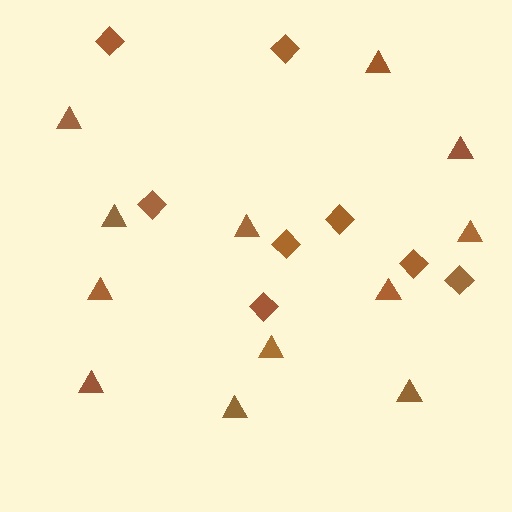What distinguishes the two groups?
There are 2 groups: one group of triangles (12) and one group of diamonds (8).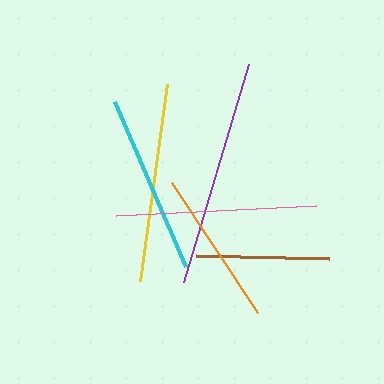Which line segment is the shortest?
The brown line is the shortest at approximately 133 pixels.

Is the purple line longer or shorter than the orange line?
The purple line is longer than the orange line.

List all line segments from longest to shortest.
From longest to shortest: purple, pink, yellow, cyan, orange, brown.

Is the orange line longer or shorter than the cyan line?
The cyan line is longer than the orange line.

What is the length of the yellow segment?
The yellow segment is approximately 198 pixels long.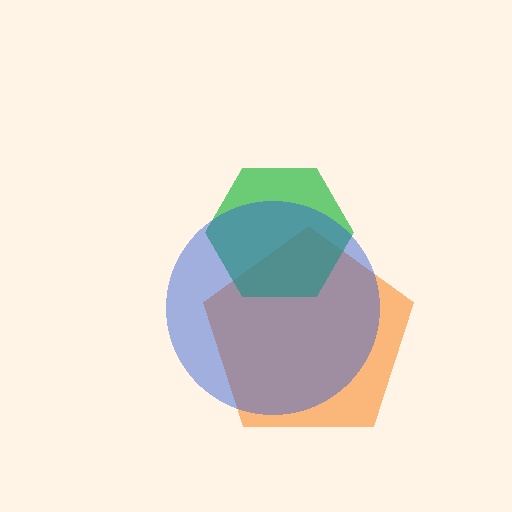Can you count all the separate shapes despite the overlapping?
Yes, there are 3 separate shapes.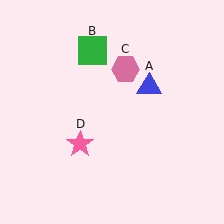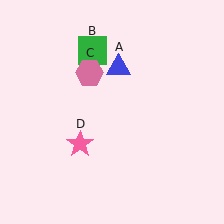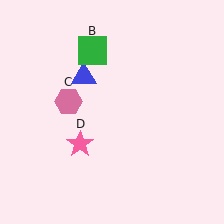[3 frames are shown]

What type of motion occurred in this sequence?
The blue triangle (object A), pink hexagon (object C) rotated counterclockwise around the center of the scene.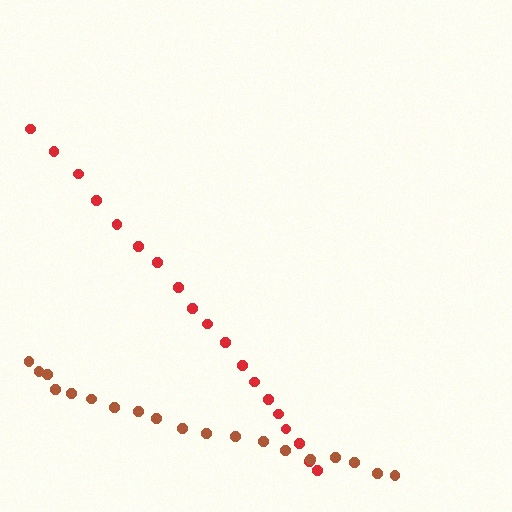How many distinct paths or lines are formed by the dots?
There are 2 distinct paths.